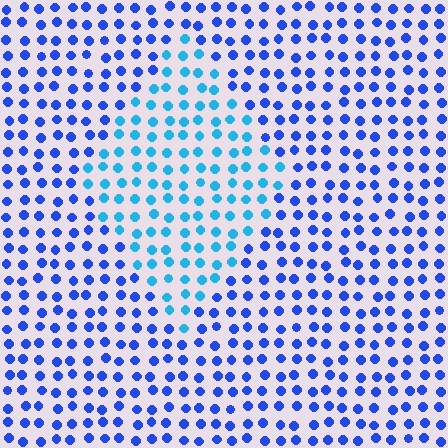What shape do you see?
I see a diamond.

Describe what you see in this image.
The image is filled with small blue elements in a uniform arrangement. A diamond-shaped region is visible where the elements are tinted to a slightly different hue, forming a subtle color boundary.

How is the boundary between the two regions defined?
The boundary is defined purely by a slight shift in hue (about 34 degrees). Spacing, size, and orientation are identical on both sides.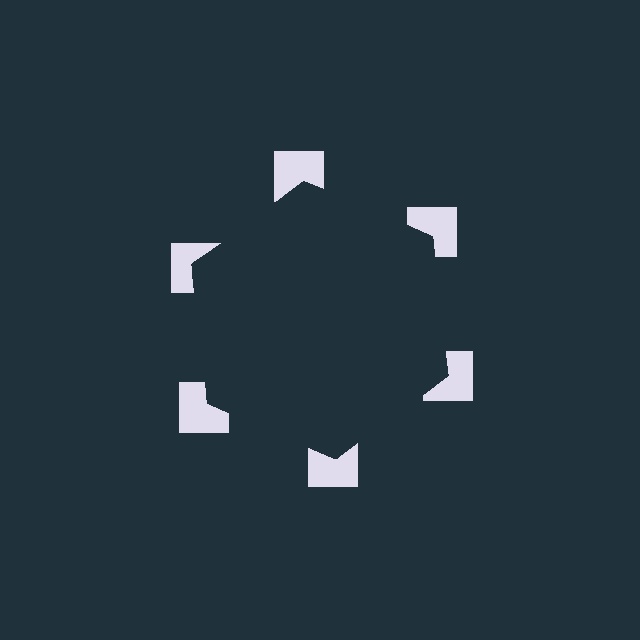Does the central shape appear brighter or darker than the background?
It typically appears slightly darker than the background, even though no actual brightness change is drawn.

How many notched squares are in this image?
There are 6 — one at each vertex of the illusory hexagon.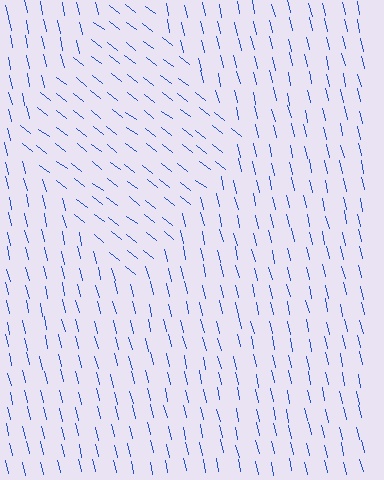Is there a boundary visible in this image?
Yes, there is a texture boundary formed by a change in line orientation.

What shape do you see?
I see a diamond.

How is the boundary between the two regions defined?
The boundary is defined purely by a change in line orientation (approximately 39 degrees difference). All lines are the same color and thickness.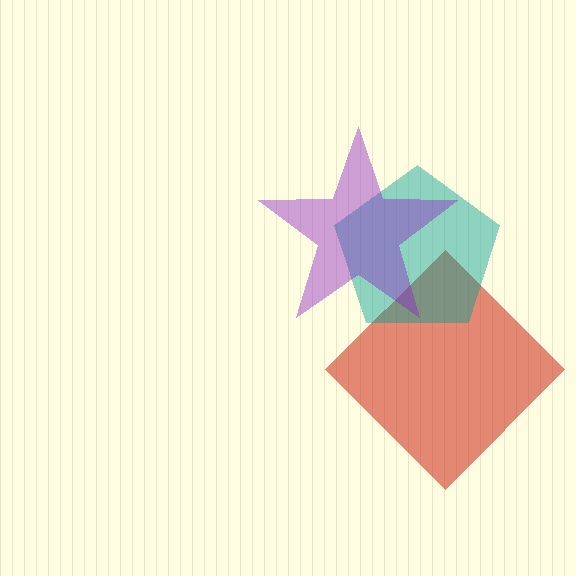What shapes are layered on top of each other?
The layered shapes are: a red diamond, a teal pentagon, a purple star.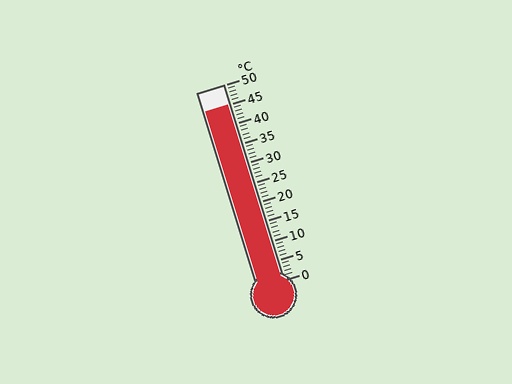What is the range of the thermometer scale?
The thermometer scale ranges from 0°C to 50°C.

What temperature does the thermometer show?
The thermometer shows approximately 45°C.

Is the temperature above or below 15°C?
The temperature is above 15°C.